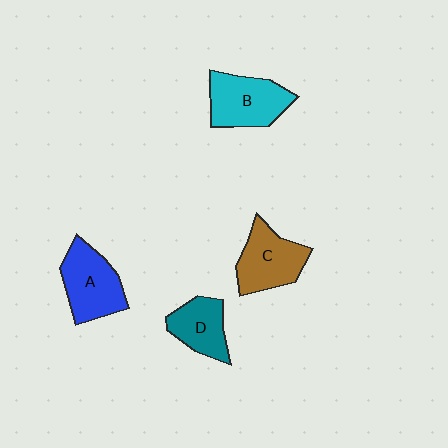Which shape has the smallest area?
Shape D (teal).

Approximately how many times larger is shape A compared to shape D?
Approximately 1.3 times.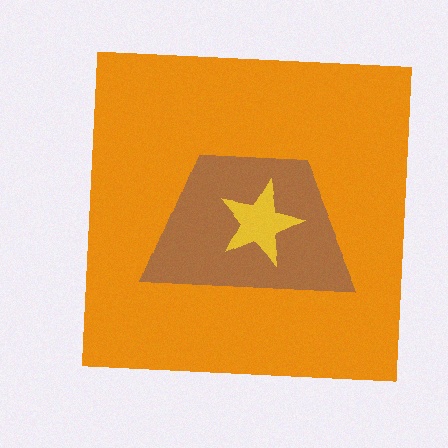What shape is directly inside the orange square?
The brown trapezoid.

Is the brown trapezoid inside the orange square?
Yes.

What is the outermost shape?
The orange square.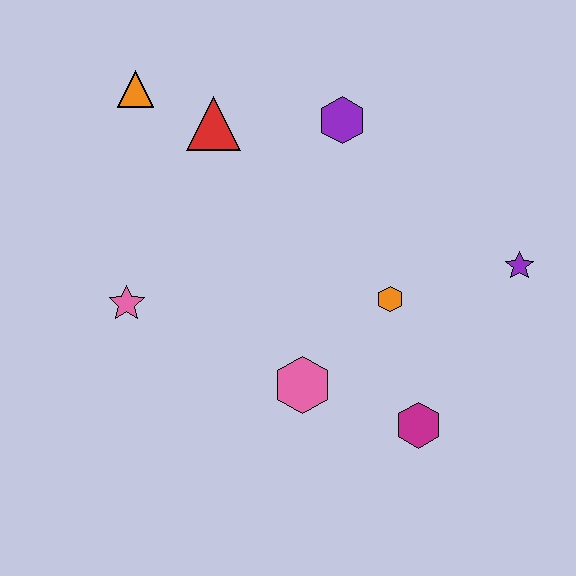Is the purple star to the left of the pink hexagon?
No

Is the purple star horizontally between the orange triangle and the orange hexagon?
No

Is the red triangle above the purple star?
Yes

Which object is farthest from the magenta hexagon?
The orange triangle is farthest from the magenta hexagon.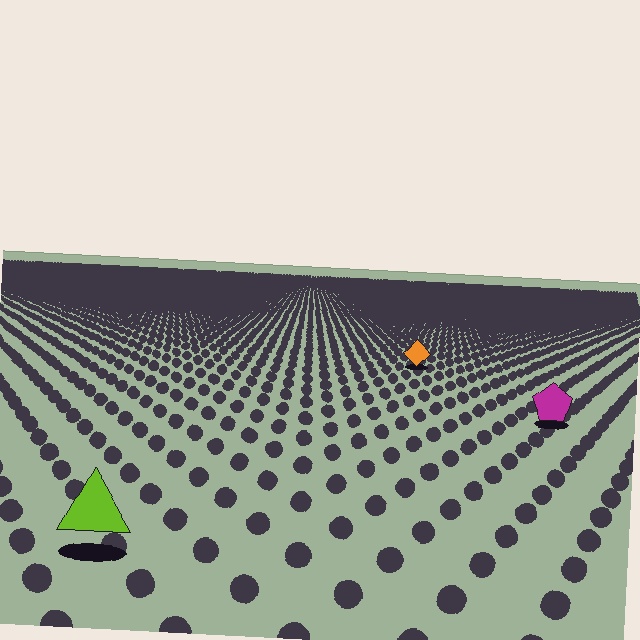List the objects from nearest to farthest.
From nearest to farthest: the lime triangle, the magenta pentagon, the orange diamond.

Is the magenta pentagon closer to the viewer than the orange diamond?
Yes. The magenta pentagon is closer — you can tell from the texture gradient: the ground texture is coarser near it.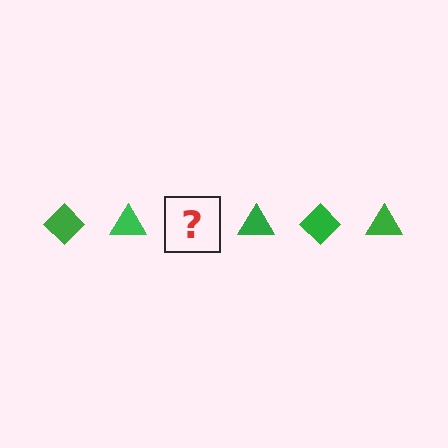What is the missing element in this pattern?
The missing element is a green diamond.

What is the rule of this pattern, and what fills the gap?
The rule is that the pattern cycles through diamond, triangle shapes in green. The gap should be filled with a green diamond.